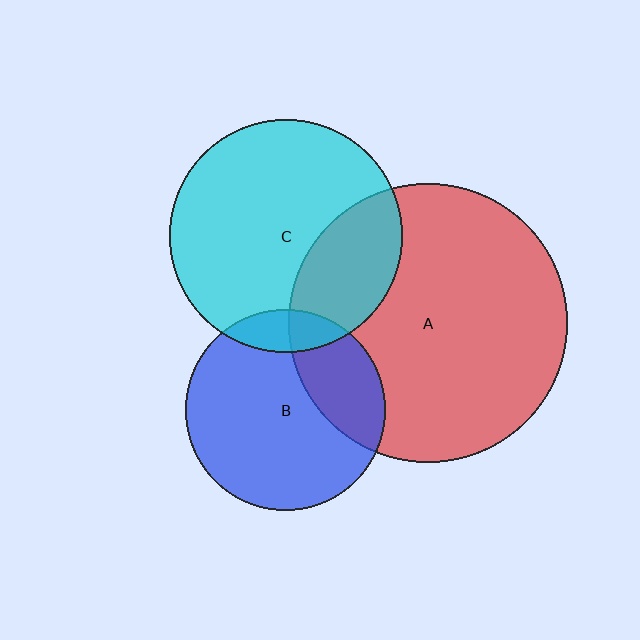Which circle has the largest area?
Circle A (red).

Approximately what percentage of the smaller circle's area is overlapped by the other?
Approximately 30%.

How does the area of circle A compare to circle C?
Approximately 1.4 times.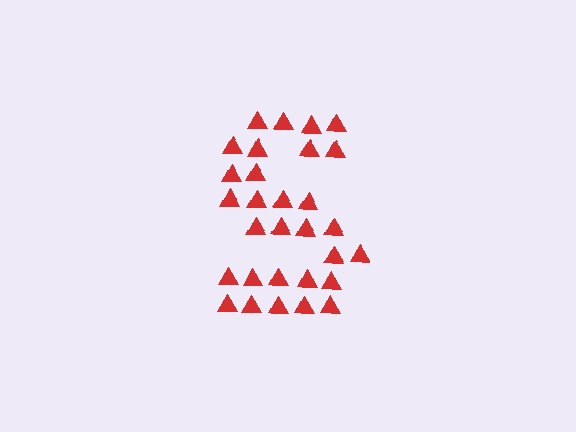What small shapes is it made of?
It is made of small triangles.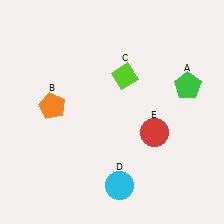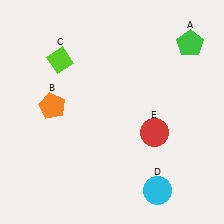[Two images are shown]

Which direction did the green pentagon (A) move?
The green pentagon (A) moved up.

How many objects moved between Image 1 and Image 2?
3 objects moved between the two images.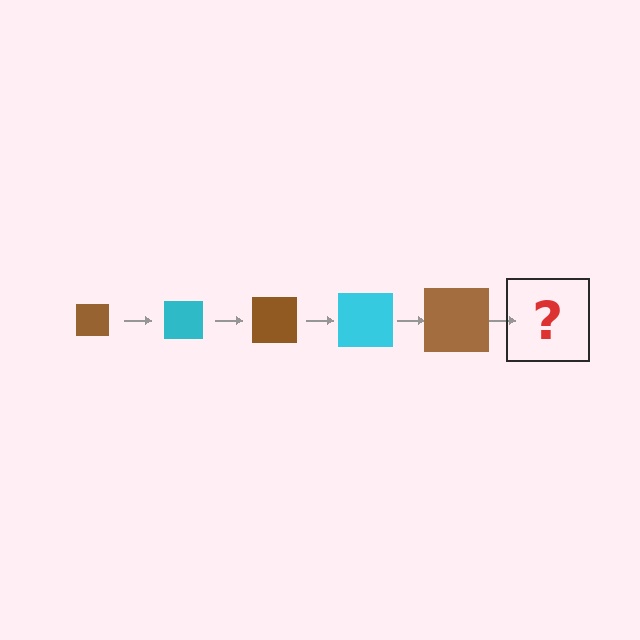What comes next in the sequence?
The next element should be a cyan square, larger than the previous one.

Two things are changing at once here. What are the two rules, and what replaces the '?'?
The two rules are that the square grows larger each step and the color cycles through brown and cyan. The '?' should be a cyan square, larger than the previous one.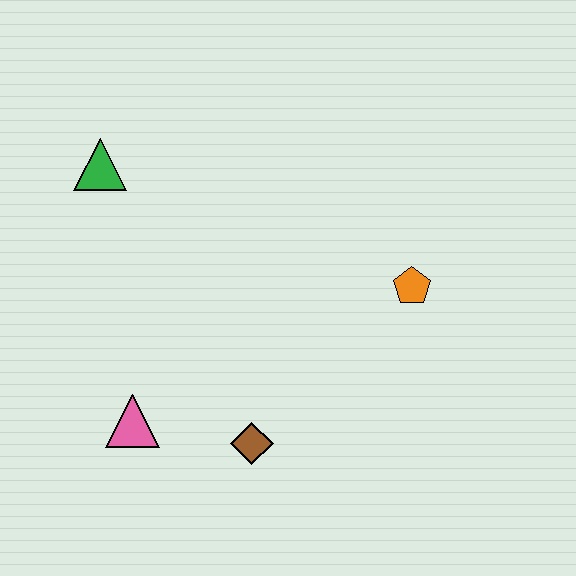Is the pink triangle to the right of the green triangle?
Yes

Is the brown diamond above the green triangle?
No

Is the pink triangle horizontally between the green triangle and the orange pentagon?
Yes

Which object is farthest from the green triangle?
The orange pentagon is farthest from the green triangle.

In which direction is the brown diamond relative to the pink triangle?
The brown diamond is to the right of the pink triangle.